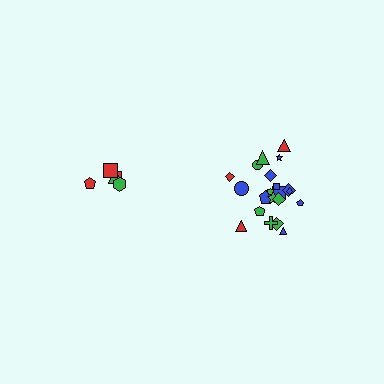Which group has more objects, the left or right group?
The right group.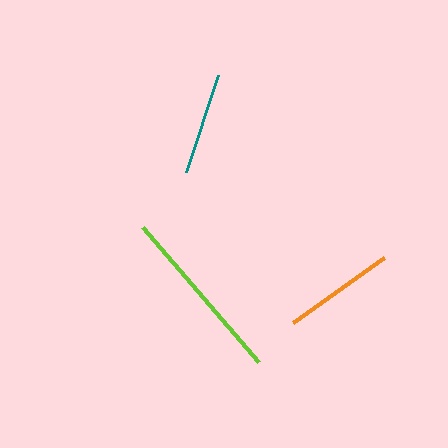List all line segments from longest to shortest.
From longest to shortest: lime, orange, teal.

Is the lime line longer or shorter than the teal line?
The lime line is longer than the teal line.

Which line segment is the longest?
The lime line is the longest at approximately 177 pixels.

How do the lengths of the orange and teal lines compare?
The orange and teal lines are approximately the same length.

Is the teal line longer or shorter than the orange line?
The orange line is longer than the teal line.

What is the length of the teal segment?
The teal segment is approximately 103 pixels long.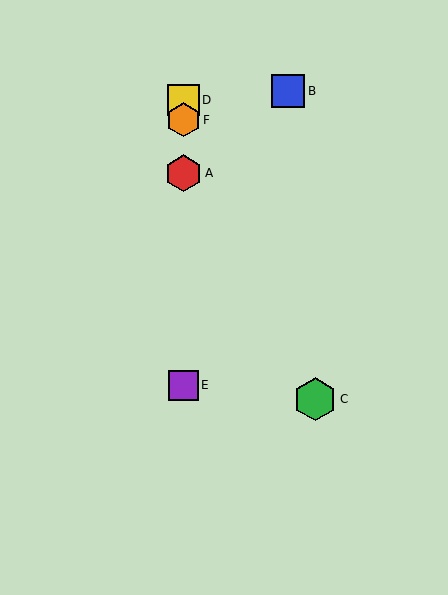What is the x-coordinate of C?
Object C is at x≈315.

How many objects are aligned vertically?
4 objects (A, D, E, F) are aligned vertically.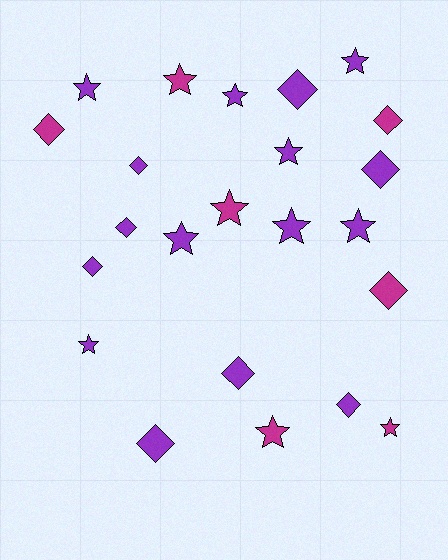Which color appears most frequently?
Purple, with 16 objects.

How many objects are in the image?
There are 23 objects.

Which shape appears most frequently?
Star, with 12 objects.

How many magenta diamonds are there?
There are 3 magenta diamonds.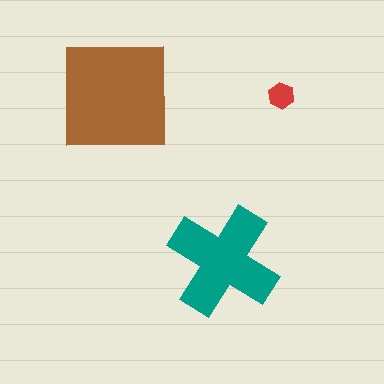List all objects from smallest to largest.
The red hexagon, the teal cross, the brown square.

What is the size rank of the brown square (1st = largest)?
1st.